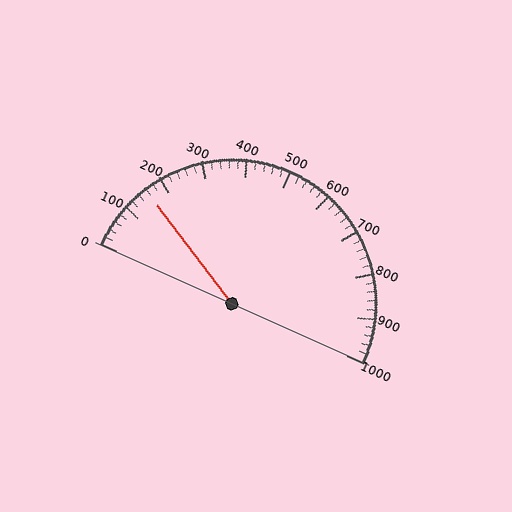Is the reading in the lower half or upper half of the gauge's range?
The reading is in the lower half of the range (0 to 1000).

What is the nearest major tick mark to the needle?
The nearest major tick mark is 200.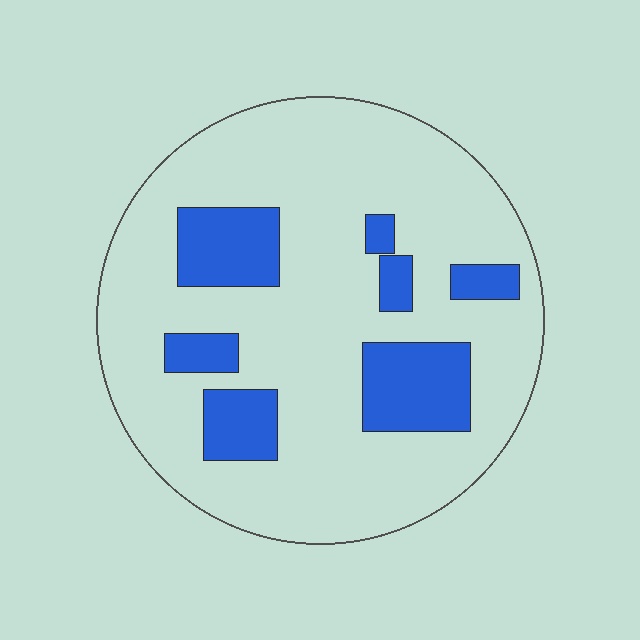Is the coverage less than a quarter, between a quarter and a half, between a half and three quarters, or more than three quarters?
Less than a quarter.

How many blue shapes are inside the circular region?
7.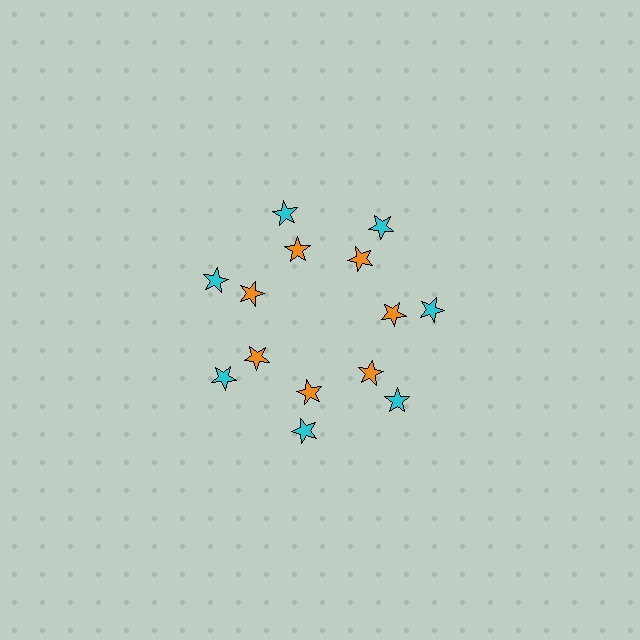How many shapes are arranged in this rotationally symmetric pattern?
There are 14 shapes, arranged in 7 groups of 2.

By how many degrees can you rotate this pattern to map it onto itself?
The pattern maps onto itself every 51 degrees of rotation.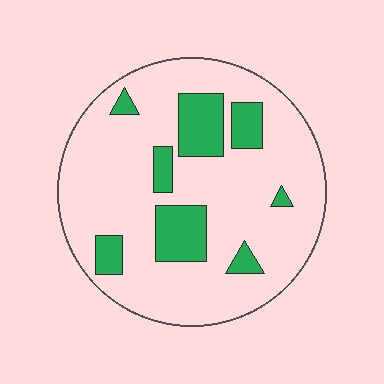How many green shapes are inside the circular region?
8.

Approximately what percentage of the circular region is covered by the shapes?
Approximately 20%.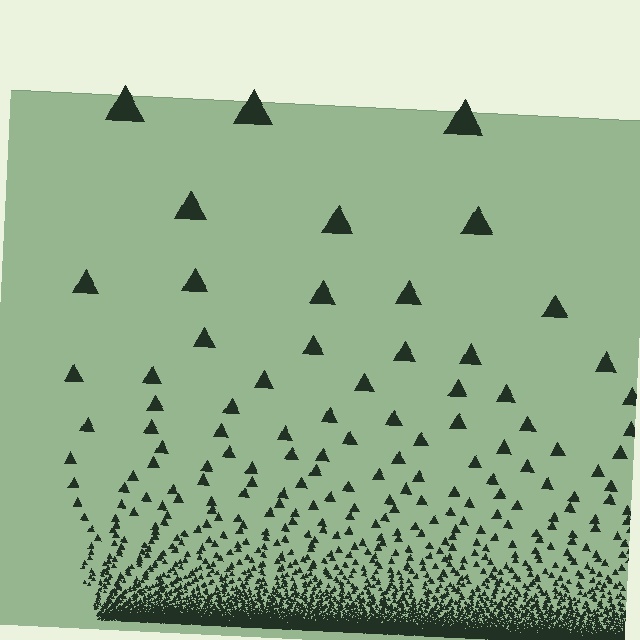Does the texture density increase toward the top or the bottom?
Density increases toward the bottom.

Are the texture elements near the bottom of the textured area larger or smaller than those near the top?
Smaller. The gradient is inverted — elements near the bottom are smaller and denser.